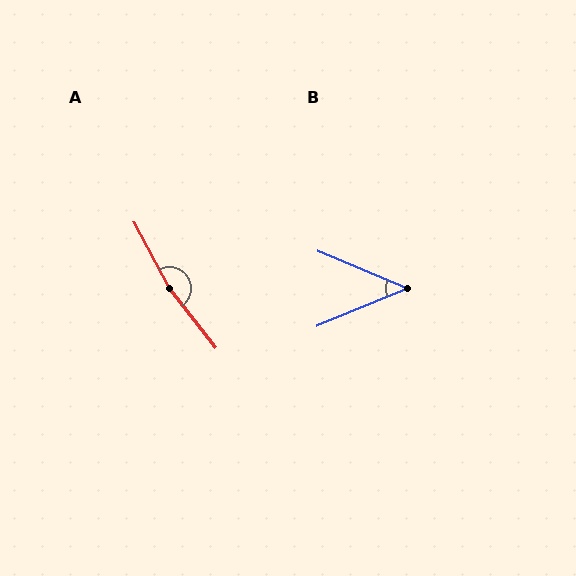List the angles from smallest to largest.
B (45°), A (169°).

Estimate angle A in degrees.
Approximately 169 degrees.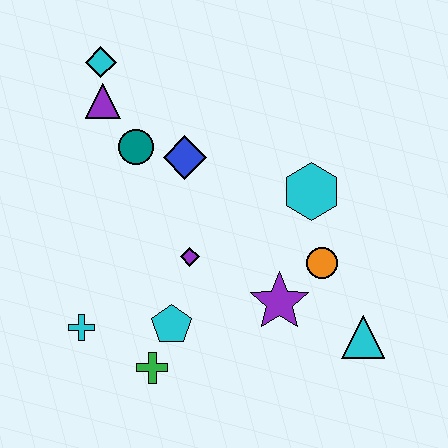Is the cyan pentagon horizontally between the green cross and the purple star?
Yes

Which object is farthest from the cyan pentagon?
The cyan diamond is farthest from the cyan pentagon.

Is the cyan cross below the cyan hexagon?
Yes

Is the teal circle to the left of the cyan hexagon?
Yes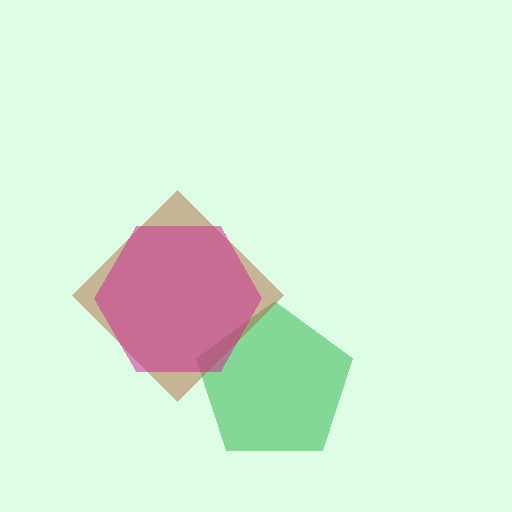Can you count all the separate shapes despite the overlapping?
Yes, there are 3 separate shapes.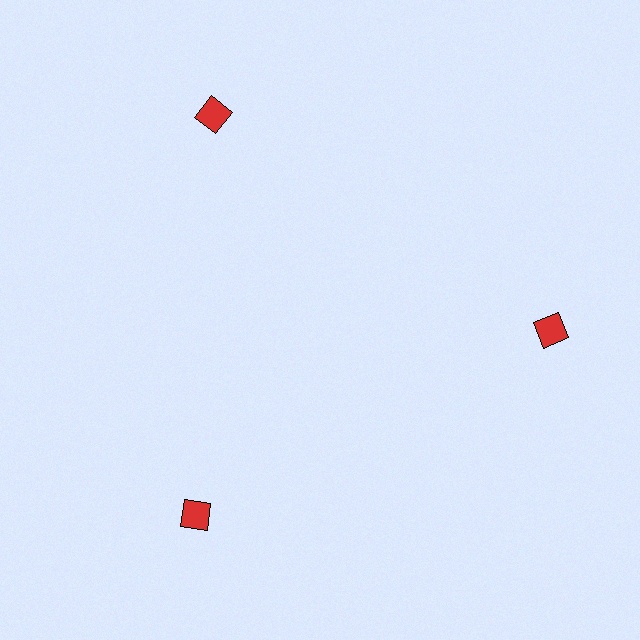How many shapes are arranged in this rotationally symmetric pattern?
There are 3 shapes, arranged in 3 groups of 1.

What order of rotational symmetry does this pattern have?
This pattern has 3-fold rotational symmetry.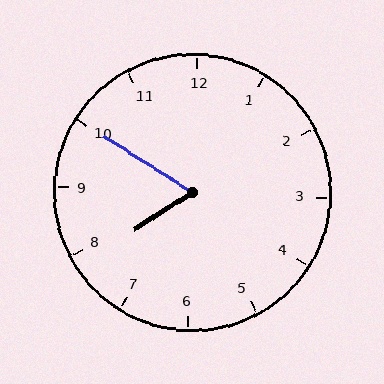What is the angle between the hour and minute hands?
Approximately 65 degrees.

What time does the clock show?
7:50.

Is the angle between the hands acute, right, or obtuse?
It is acute.